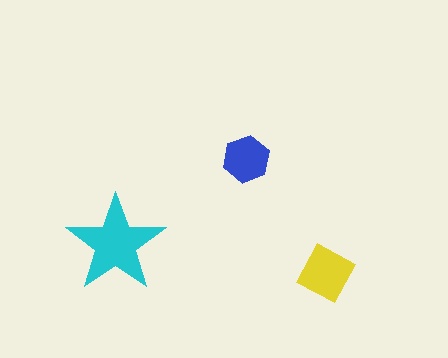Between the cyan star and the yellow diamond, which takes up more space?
The cyan star.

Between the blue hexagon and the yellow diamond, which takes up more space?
The yellow diamond.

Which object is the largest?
The cyan star.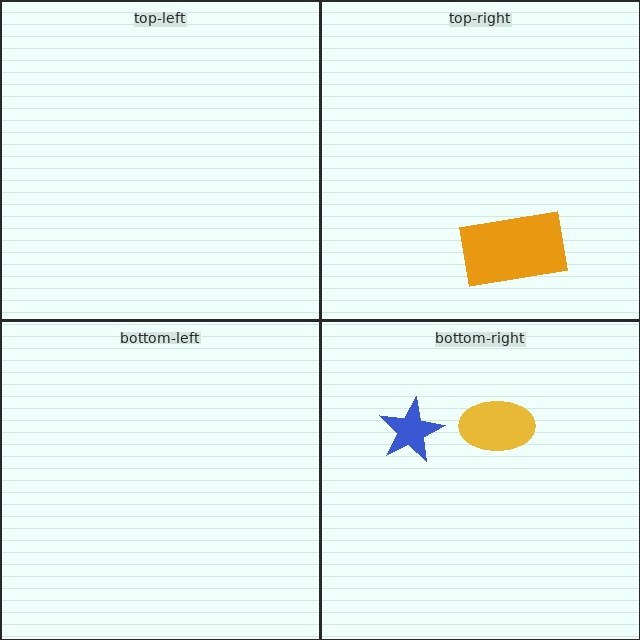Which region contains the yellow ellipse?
The bottom-right region.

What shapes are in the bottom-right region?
The blue star, the yellow ellipse.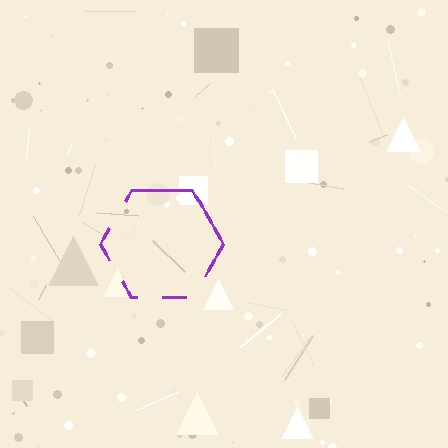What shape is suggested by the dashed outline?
The dashed outline suggests a hexagon.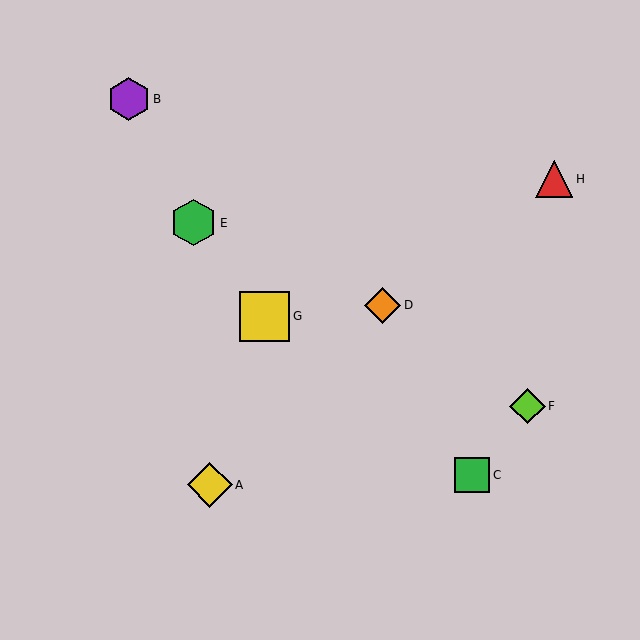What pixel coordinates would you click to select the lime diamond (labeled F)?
Click at (527, 406) to select the lime diamond F.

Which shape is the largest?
The yellow square (labeled G) is the largest.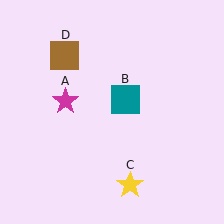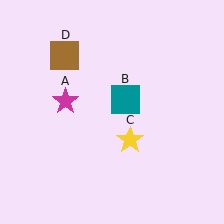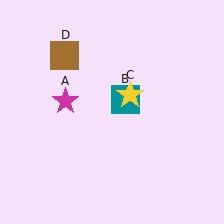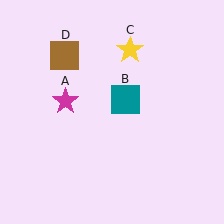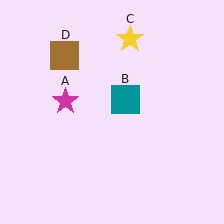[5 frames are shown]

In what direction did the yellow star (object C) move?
The yellow star (object C) moved up.